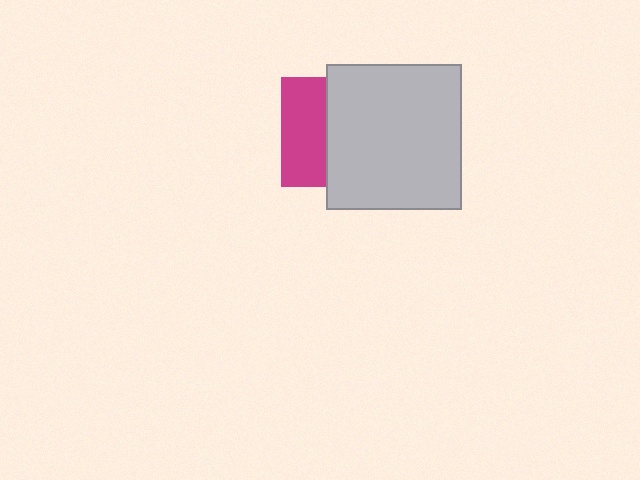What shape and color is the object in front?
The object in front is a light gray rectangle.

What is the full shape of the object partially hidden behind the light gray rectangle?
The partially hidden object is a magenta square.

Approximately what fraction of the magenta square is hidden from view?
Roughly 60% of the magenta square is hidden behind the light gray rectangle.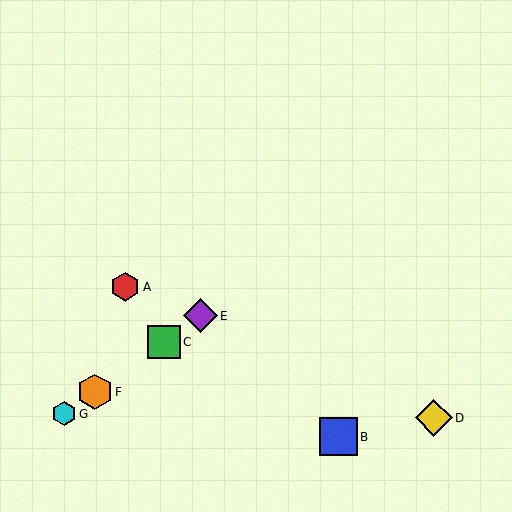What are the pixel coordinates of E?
Object E is at (201, 316).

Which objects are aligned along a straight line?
Objects C, E, F, G are aligned along a straight line.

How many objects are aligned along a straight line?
4 objects (C, E, F, G) are aligned along a straight line.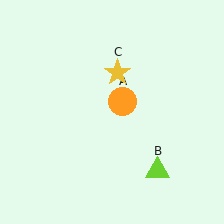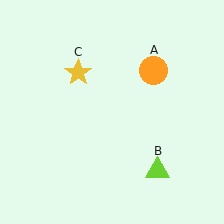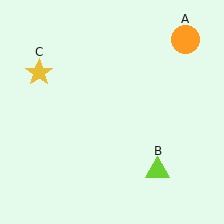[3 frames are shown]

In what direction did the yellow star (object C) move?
The yellow star (object C) moved left.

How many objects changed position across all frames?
2 objects changed position: orange circle (object A), yellow star (object C).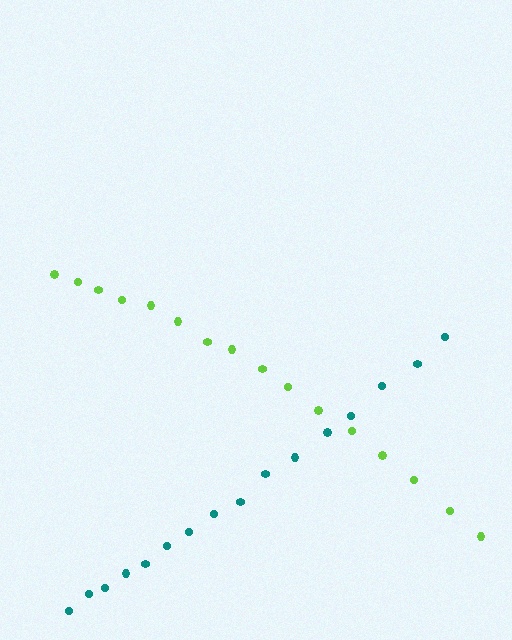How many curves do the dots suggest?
There are 2 distinct paths.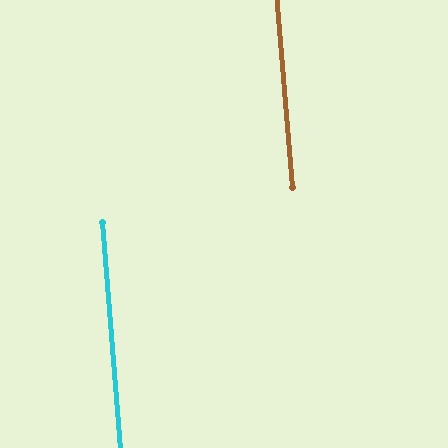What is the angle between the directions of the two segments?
Approximately 0 degrees.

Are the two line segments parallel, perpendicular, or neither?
Parallel — their directions differ by only 0.2°.